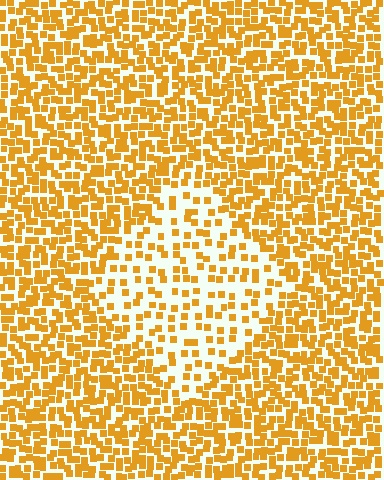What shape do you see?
I see a diamond.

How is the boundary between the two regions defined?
The boundary is defined by a change in element density (approximately 2.2x ratio). All elements are the same color, size, and shape.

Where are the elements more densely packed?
The elements are more densely packed outside the diamond boundary.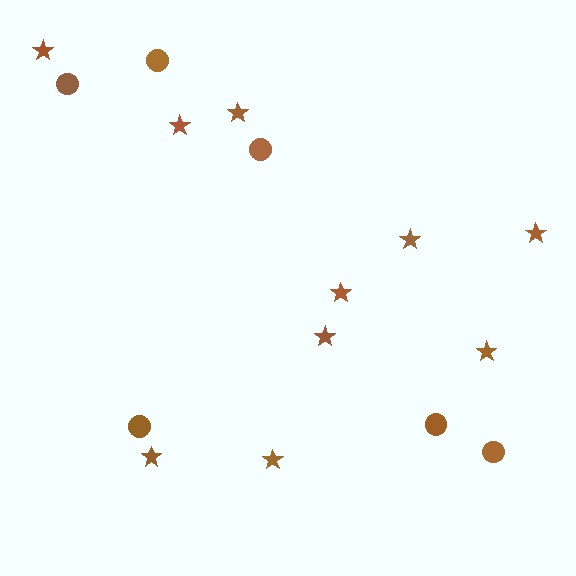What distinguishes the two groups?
There are 2 groups: one group of stars (10) and one group of circles (6).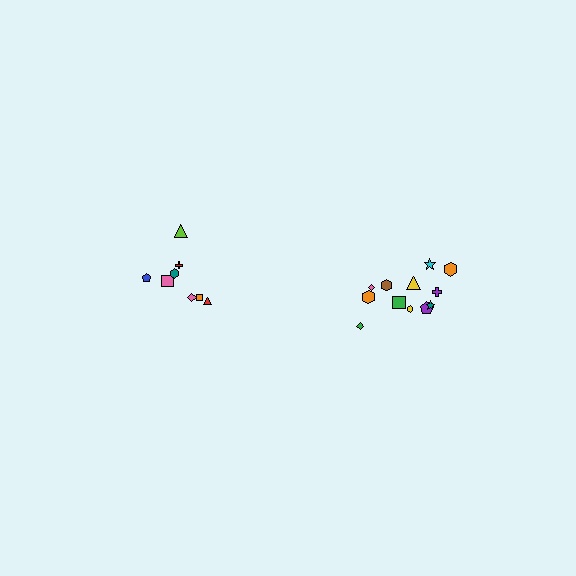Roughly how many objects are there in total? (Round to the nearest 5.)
Roughly 20 objects in total.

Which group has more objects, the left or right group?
The right group.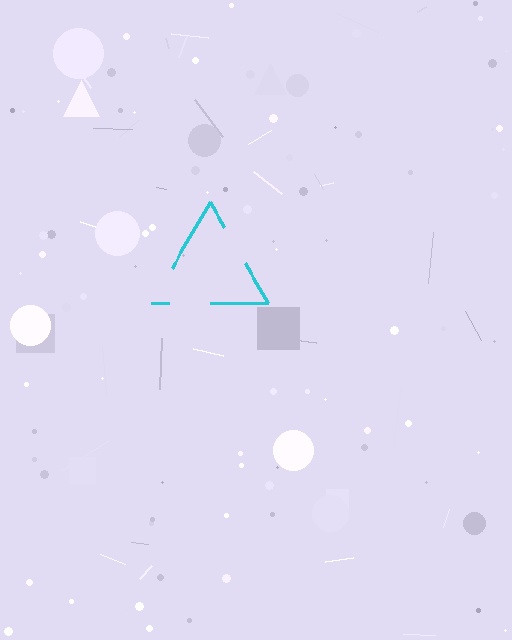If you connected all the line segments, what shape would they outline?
They would outline a triangle.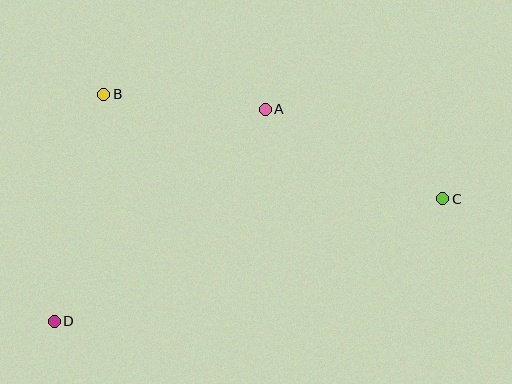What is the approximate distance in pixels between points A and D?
The distance between A and D is approximately 299 pixels.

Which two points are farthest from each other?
Points C and D are farthest from each other.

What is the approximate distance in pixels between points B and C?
The distance between B and C is approximately 355 pixels.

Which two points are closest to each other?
Points A and B are closest to each other.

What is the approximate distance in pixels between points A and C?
The distance between A and C is approximately 199 pixels.